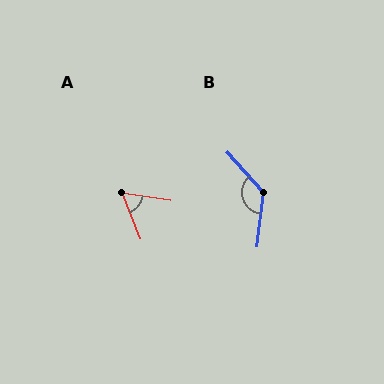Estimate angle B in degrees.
Approximately 131 degrees.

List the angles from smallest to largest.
A (60°), B (131°).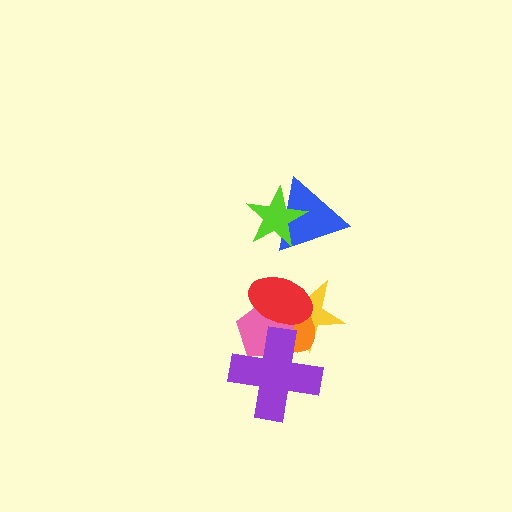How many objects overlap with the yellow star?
4 objects overlap with the yellow star.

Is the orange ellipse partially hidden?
Yes, it is partially covered by another shape.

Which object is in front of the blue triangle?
The lime star is in front of the blue triangle.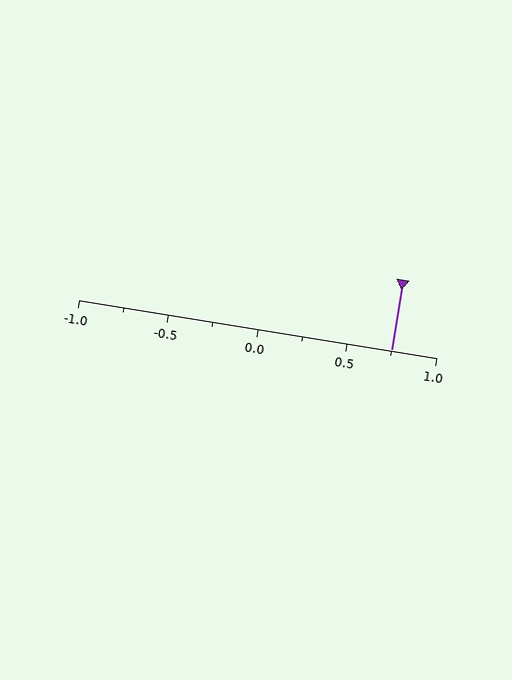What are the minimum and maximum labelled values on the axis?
The axis runs from -1.0 to 1.0.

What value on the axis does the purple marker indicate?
The marker indicates approximately 0.75.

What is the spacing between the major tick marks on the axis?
The major ticks are spaced 0.5 apart.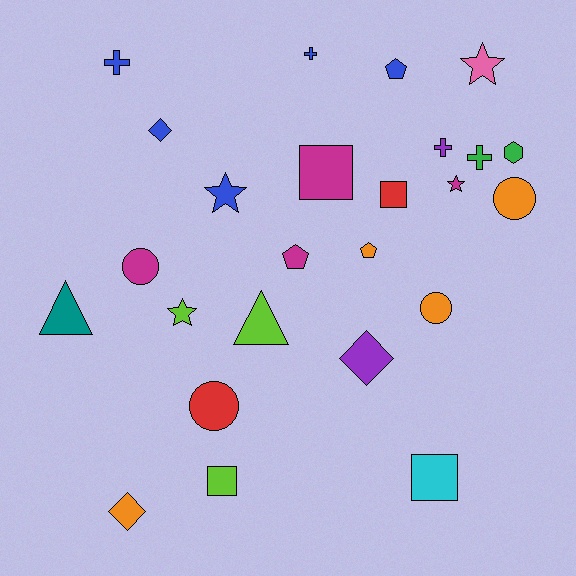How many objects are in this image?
There are 25 objects.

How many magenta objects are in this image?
There are 4 magenta objects.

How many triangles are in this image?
There are 2 triangles.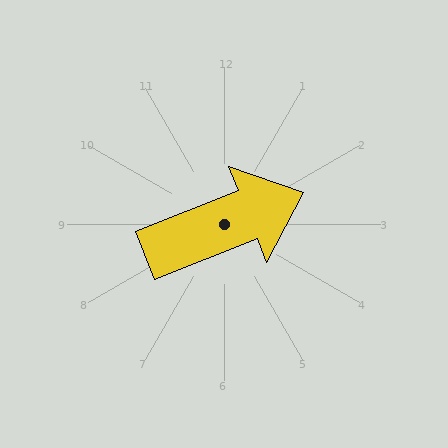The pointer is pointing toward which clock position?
Roughly 2 o'clock.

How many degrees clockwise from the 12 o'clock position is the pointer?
Approximately 68 degrees.